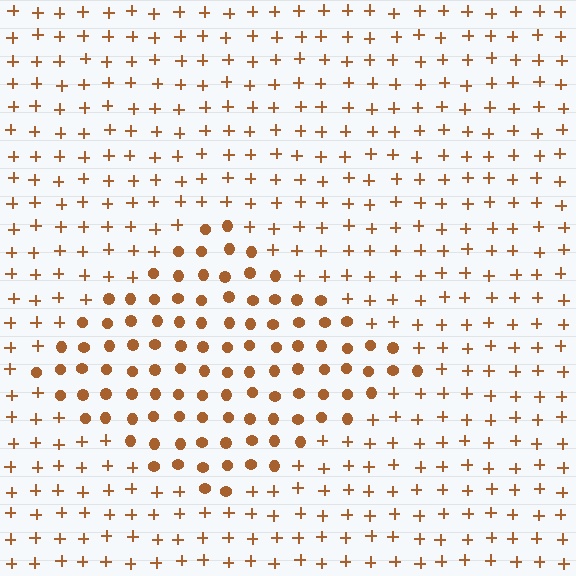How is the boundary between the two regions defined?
The boundary is defined by a change in element shape: circles inside vs. plus signs outside. All elements share the same color and spacing.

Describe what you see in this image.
The image is filled with small brown elements arranged in a uniform grid. A diamond-shaped region contains circles, while the surrounding area contains plus signs. The boundary is defined purely by the change in element shape.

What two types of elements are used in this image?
The image uses circles inside the diamond region and plus signs outside it.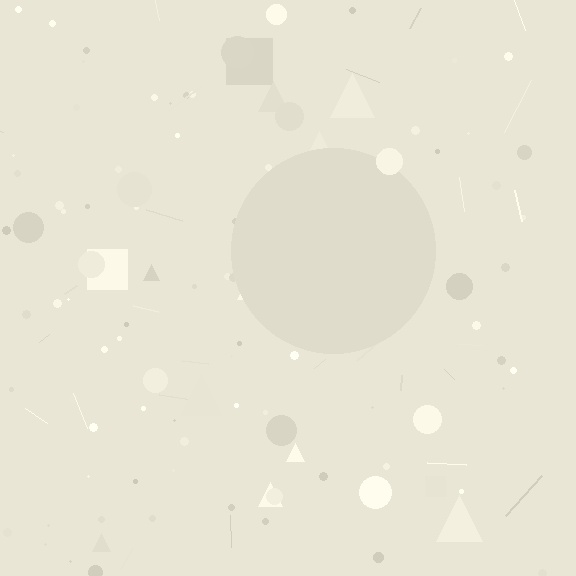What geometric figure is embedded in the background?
A circle is embedded in the background.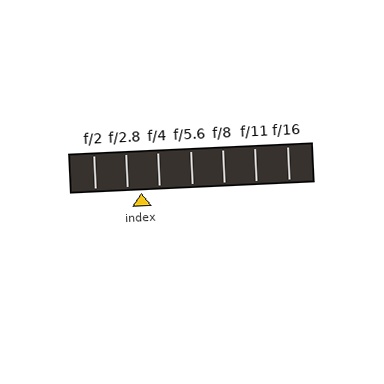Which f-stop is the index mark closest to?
The index mark is closest to f/2.8.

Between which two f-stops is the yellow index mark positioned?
The index mark is between f/2.8 and f/4.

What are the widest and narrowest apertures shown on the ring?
The widest aperture shown is f/2 and the narrowest is f/16.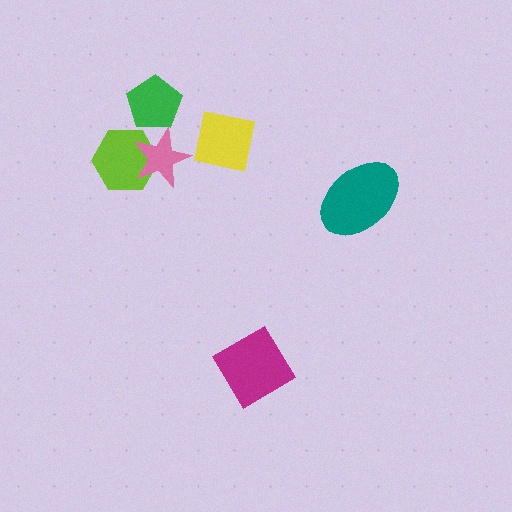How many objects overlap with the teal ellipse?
0 objects overlap with the teal ellipse.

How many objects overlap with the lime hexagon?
1 object overlaps with the lime hexagon.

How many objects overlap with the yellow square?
0 objects overlap with the yellow square.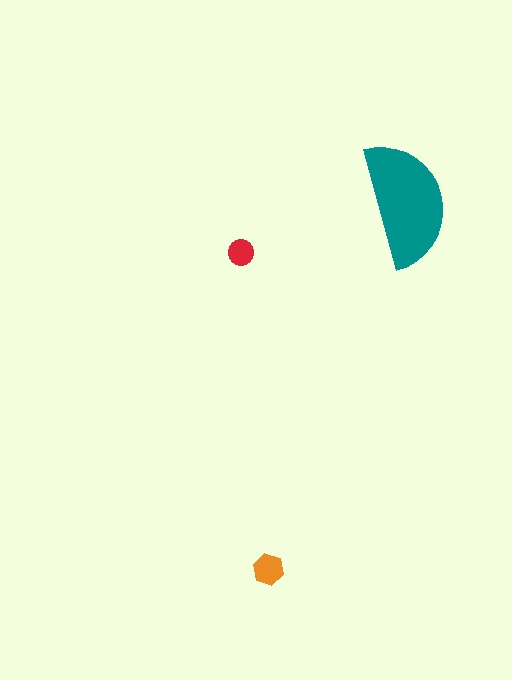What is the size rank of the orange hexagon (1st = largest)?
2nd.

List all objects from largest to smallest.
The teal semicircle, the orange hexagon, the red circle.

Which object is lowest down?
The orange hexagon is bottommost.